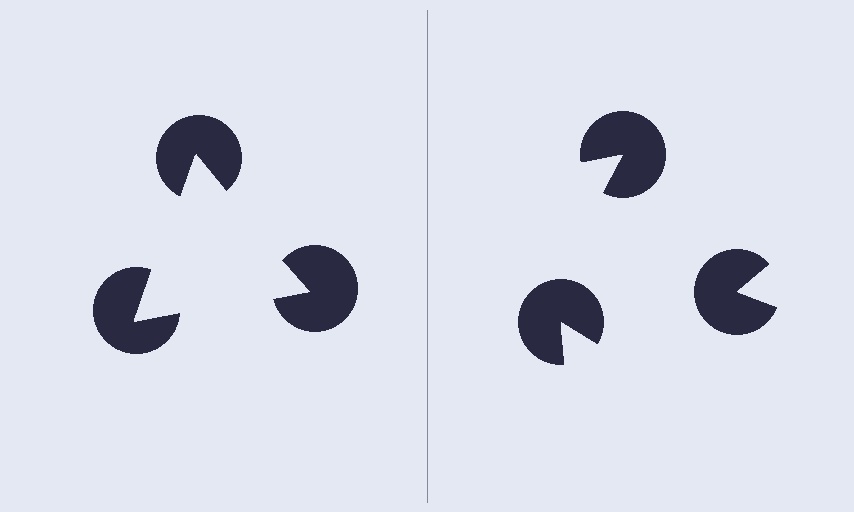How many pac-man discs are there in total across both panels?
6 — 3 on each side.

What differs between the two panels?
The pac-man discs are positioned identically on both sides; only the wedge orientations differ. On the left they align to a triangle; on the right they are misaligned.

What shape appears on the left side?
An illusory triangle.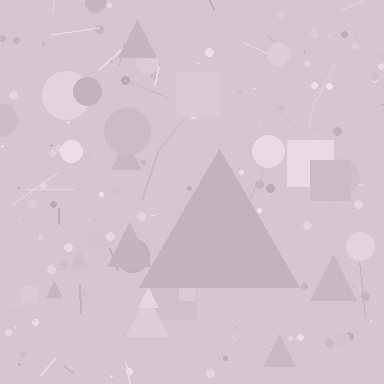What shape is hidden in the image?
A triangle is hidden in the image.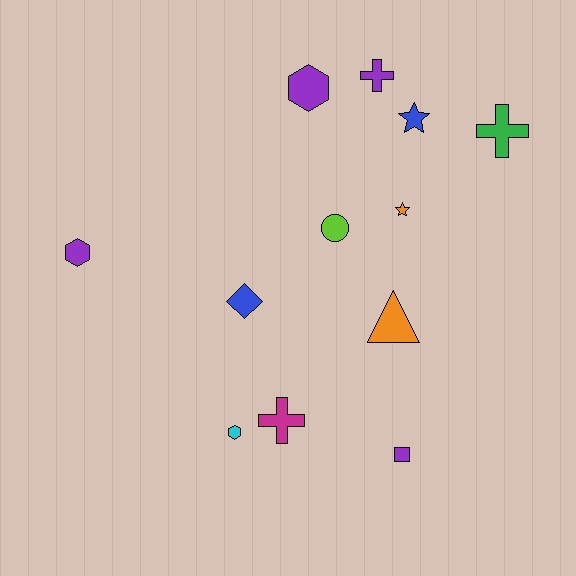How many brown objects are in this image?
There are no brown objects.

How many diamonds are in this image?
There is 1 diamond.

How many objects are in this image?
There are 12 objects.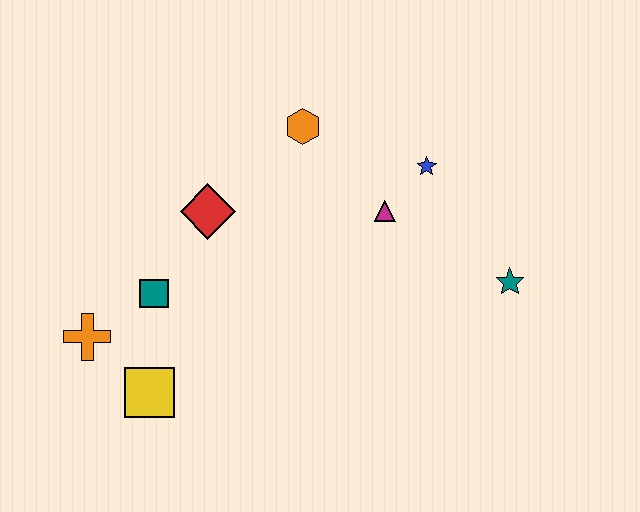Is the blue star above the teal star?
Yes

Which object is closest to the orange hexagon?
The magenta triangle is closest to the orange hexagon.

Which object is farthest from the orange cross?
The teal star is farthest from the orange cross.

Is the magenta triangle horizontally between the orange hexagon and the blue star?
Yes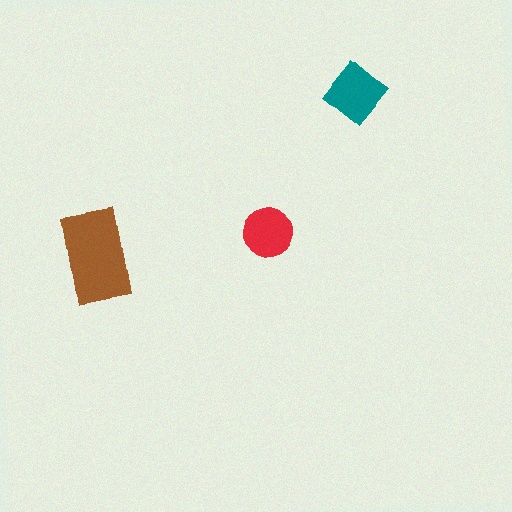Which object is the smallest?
The red circle.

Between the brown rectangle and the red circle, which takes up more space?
The brown rectangle.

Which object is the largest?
The brown rectangle.